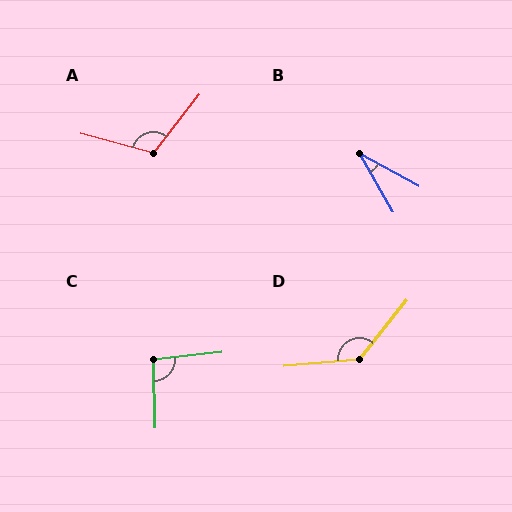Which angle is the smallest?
B, at approximately 31 degrees.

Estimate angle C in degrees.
Approximately 95 degrees.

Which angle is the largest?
D, at approximately 134 degrees.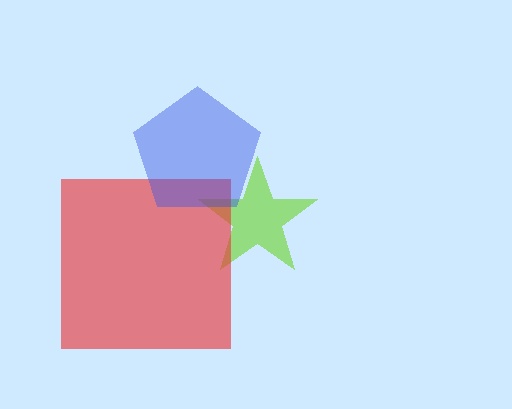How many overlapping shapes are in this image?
There are 3 overlapping shapes in the image.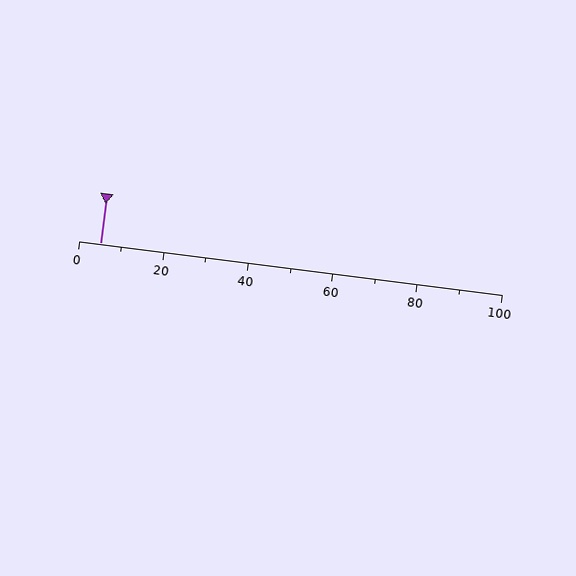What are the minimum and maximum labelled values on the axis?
The axis runs from 0 to 100.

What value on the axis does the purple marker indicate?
The marker indicates approximately 5.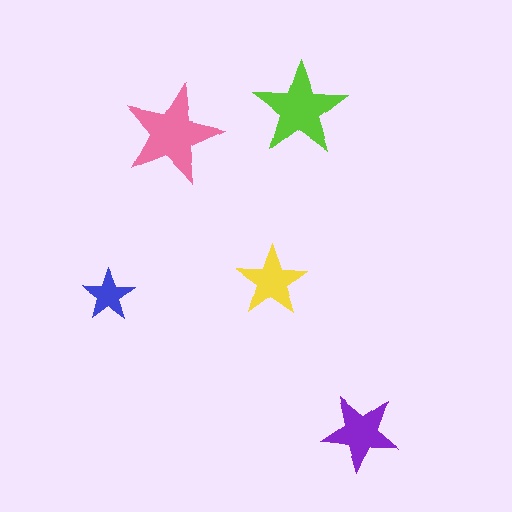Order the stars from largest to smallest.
the pink one, the lime one, the purple one, the yellow one, the blue one.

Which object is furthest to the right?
The purple star is rightmost.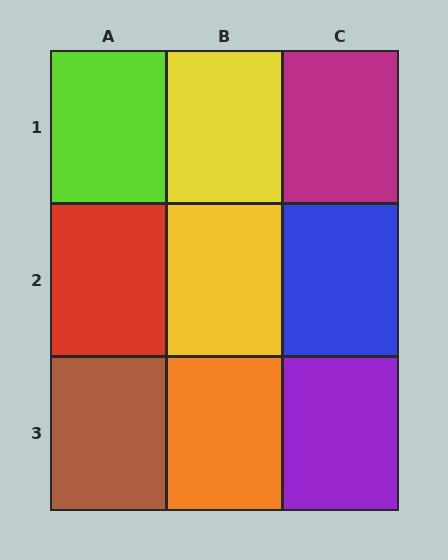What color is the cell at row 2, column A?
Red.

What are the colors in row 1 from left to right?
Lime, yellow, magenta.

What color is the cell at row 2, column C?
Blue.